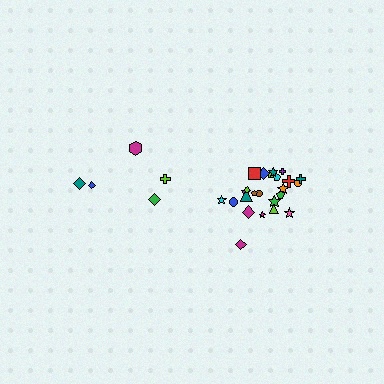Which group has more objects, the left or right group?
The right group.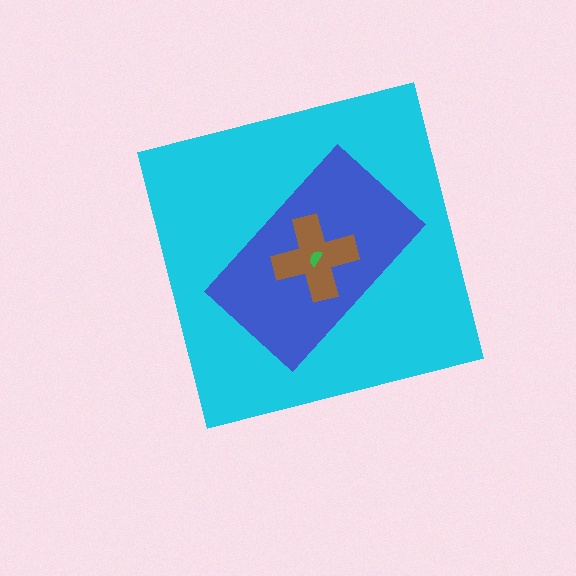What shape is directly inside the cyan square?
The blue rectangle.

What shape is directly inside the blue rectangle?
The brown cross.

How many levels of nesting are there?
4.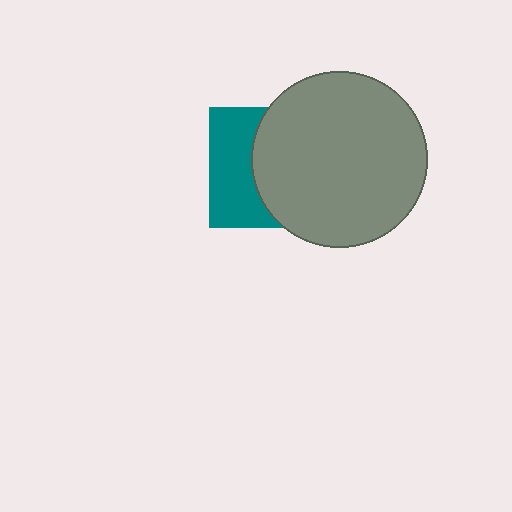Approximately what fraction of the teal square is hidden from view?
Roughly 59% of the teal square is hidden behind the gray circle.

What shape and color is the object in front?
The object in front is a gray circle.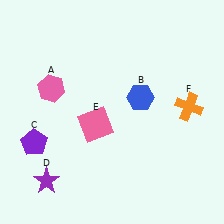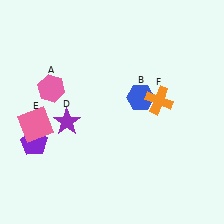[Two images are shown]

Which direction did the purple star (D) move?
The purple star (D) moved up.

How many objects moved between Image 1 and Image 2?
3 objects moved between the two images.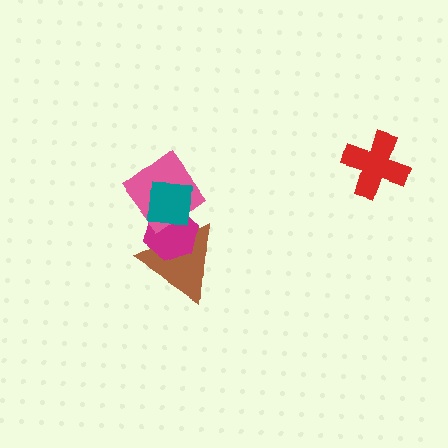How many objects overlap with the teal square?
3 objects overlap with the teal square.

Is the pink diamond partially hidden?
Yes, it is partially covered by another shape.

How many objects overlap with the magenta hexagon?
3 objects overlap with the magenta hexagon.